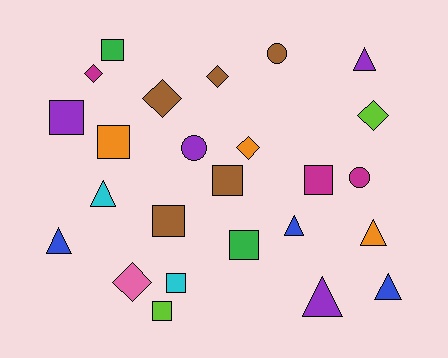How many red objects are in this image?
There are no red objects.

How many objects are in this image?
There are 25 objects.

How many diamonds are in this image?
There are 6 diamonds.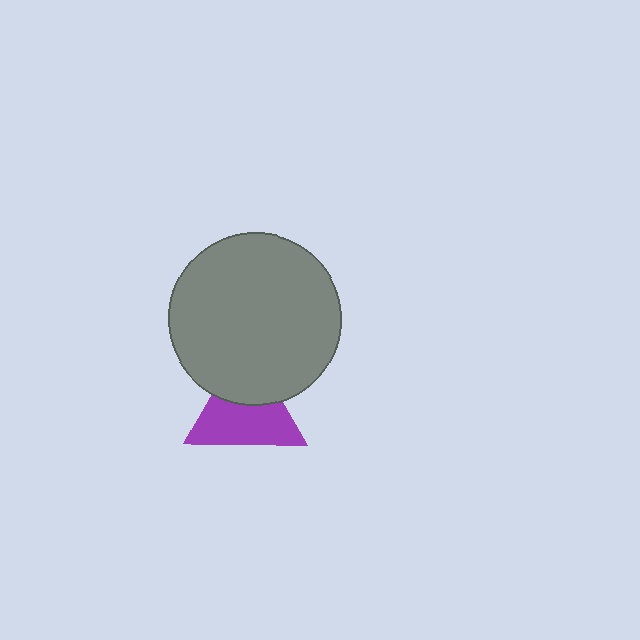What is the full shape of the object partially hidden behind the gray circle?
The partially hidden object is a purple triangle.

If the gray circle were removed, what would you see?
You would see the complete purple triangle.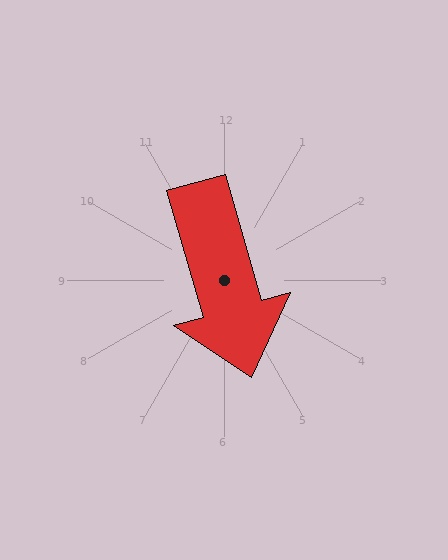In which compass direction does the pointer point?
South.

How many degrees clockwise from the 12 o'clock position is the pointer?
Approximately 164 degrees.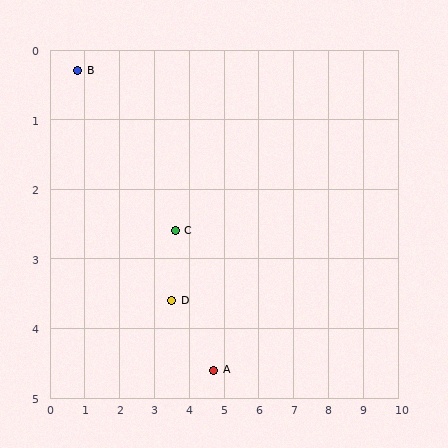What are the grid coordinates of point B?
Point B is at approximately (0.8, 0.3).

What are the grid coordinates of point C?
Point C is at approximately (3.6, 2.6).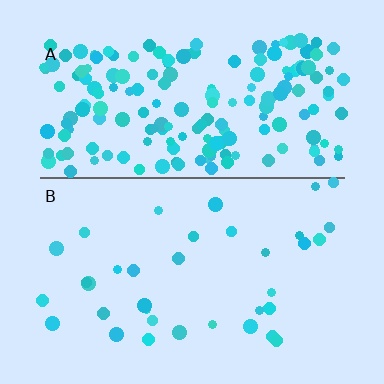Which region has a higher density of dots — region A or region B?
A (the top).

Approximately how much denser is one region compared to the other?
Approximately 4.7× — region A over region B.